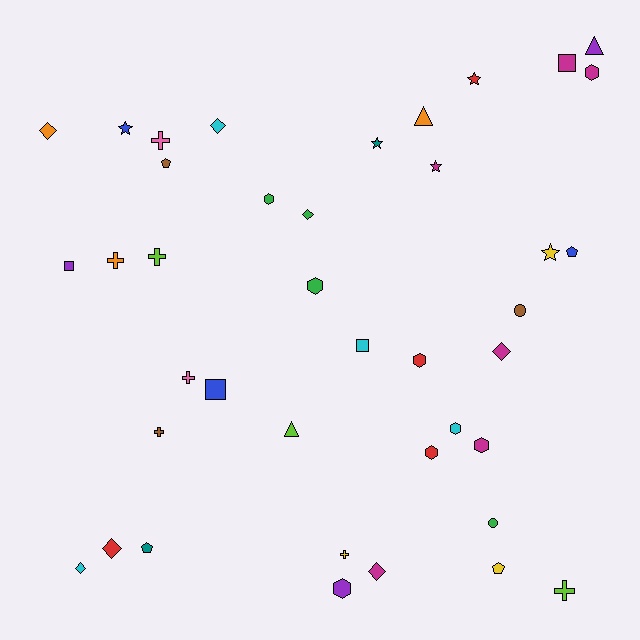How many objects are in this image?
There are 40 objects.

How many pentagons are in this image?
There are 4 pentagons.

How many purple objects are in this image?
There are 3 purple objects.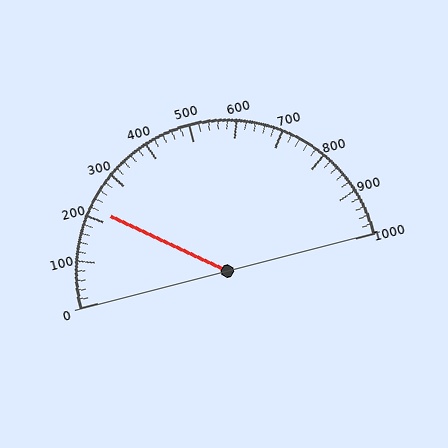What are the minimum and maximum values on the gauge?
The gauge ranges from 0 to 1000.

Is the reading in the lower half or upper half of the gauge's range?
The reading is in the lower half of the range (0 to 1000).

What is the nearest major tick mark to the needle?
The nearest major tick mark is 200.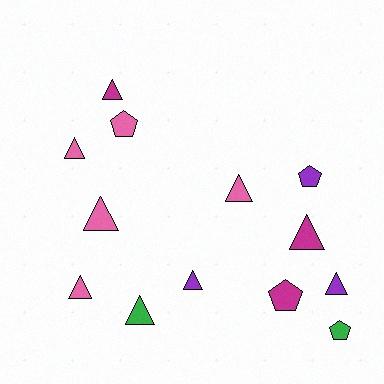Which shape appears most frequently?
Triangle, with 9 objects.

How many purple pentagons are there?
There is 1 purple pentagon.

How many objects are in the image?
There are 13 objects.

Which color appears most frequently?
Pink, with 5 objects.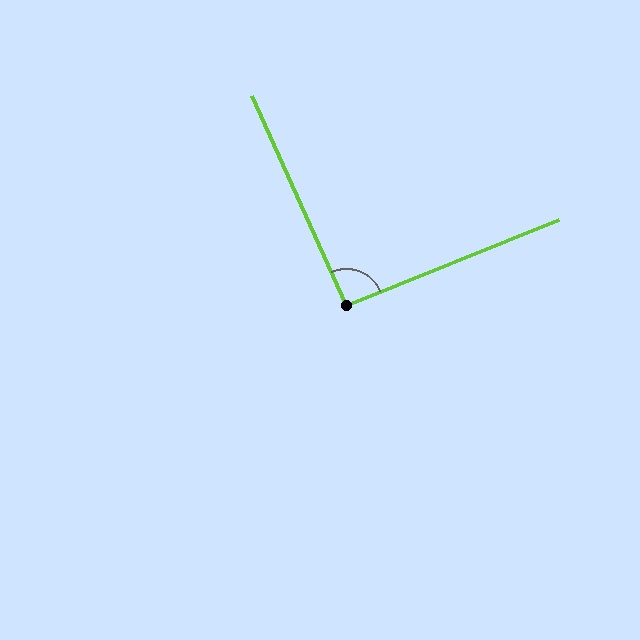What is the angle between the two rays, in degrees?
Approximately 92 degrees.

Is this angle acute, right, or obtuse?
It is approximately a right angle.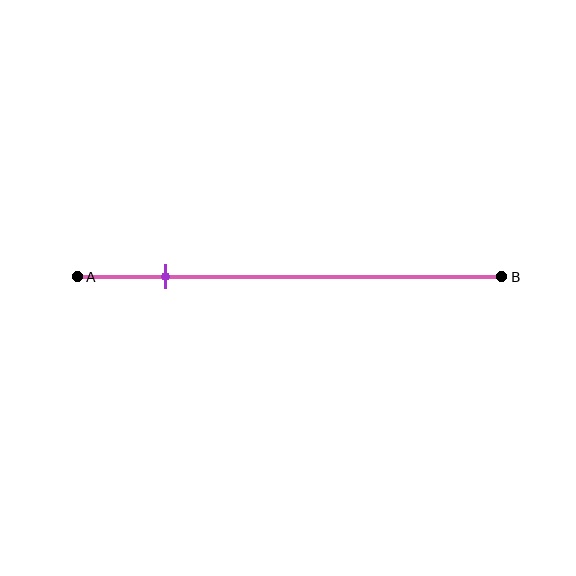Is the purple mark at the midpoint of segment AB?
No, the mark is at about 20% from A, not at the 50% midpoint.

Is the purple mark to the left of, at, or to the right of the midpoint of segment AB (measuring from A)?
The purple mark is to the left of the midpoint of segment AB.